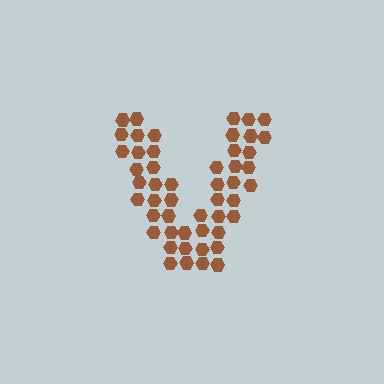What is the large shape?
The large shape is the letter V.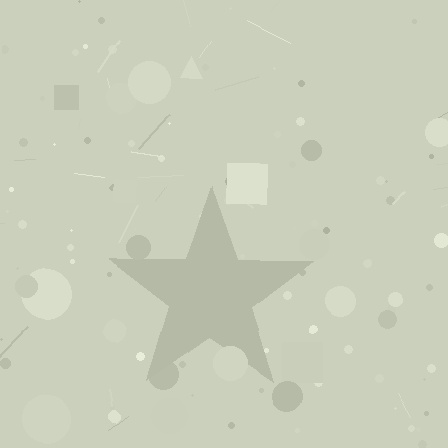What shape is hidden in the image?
A star is hidden in the image.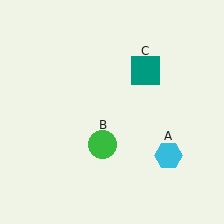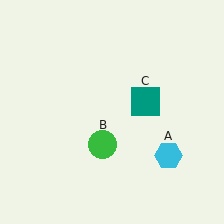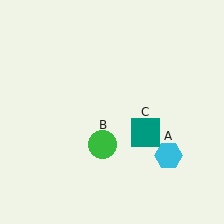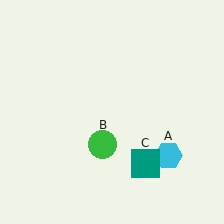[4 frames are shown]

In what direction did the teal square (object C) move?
The teal square (object C) moved down.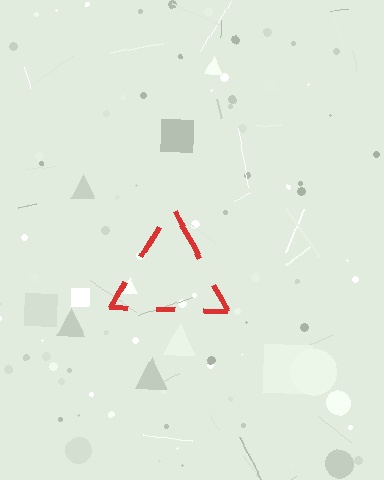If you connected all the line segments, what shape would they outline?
They would outline a triangle.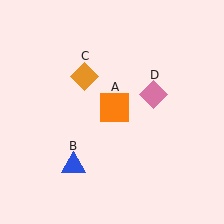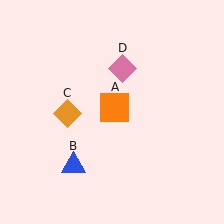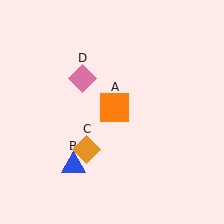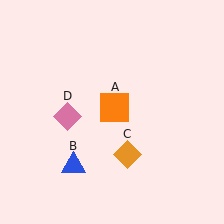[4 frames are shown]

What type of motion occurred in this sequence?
The orange diamond (object C), pink diamond (object D) rotated counterclockwise around the center of the scene.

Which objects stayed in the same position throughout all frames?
Orange square (object A) and blue triangle (object B) remained stationary.